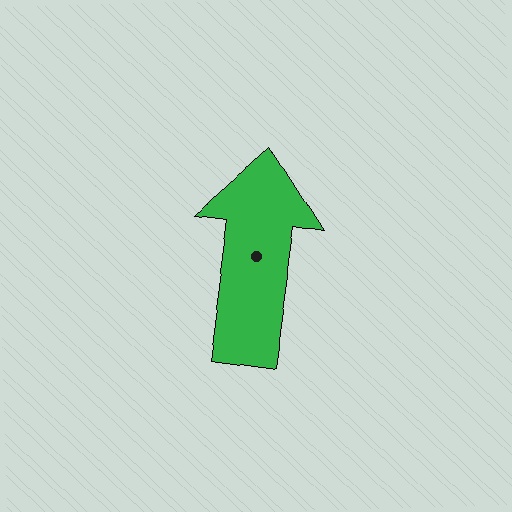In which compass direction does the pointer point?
North.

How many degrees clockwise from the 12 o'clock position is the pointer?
Approximately 8 degrees.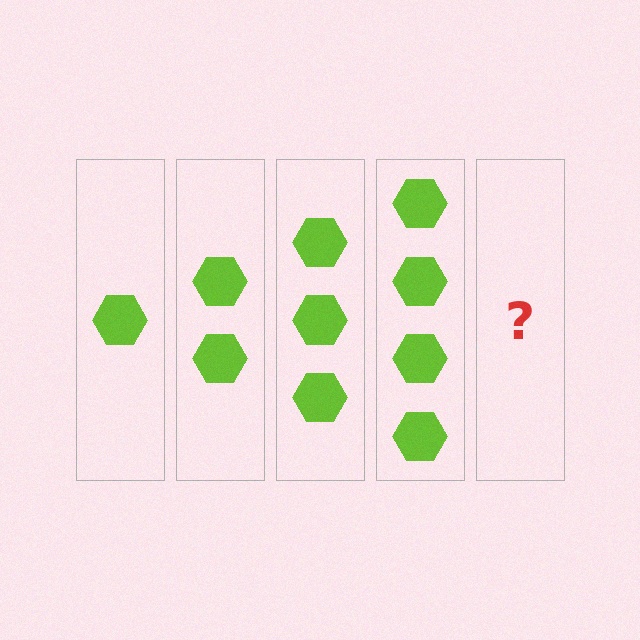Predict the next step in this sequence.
The next step is 5 hexagons.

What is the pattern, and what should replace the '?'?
The pattern is that each step adds one more hexagon. The '?' should be 5 hexagons.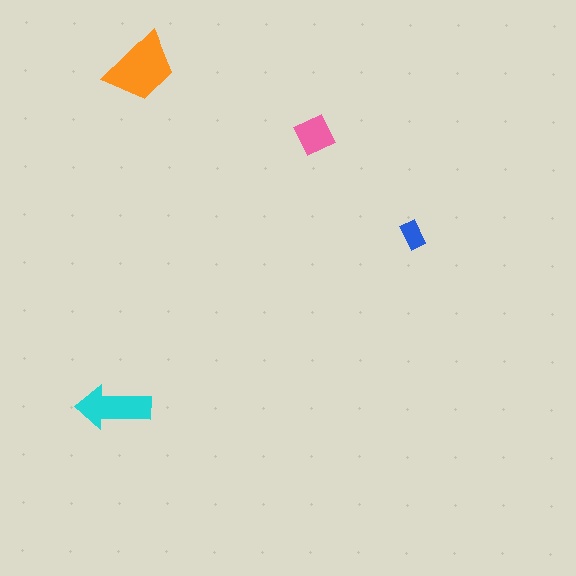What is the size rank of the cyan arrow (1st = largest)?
2nd.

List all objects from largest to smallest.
The orange trapezoid, the cyan arrow, the pink square, the blue rectangle.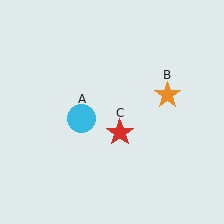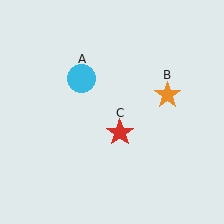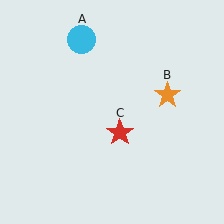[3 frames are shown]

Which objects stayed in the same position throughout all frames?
Orange star (object B) and red star (object C) remained stationary.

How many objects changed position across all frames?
1 object changed position: cyan circle (object A).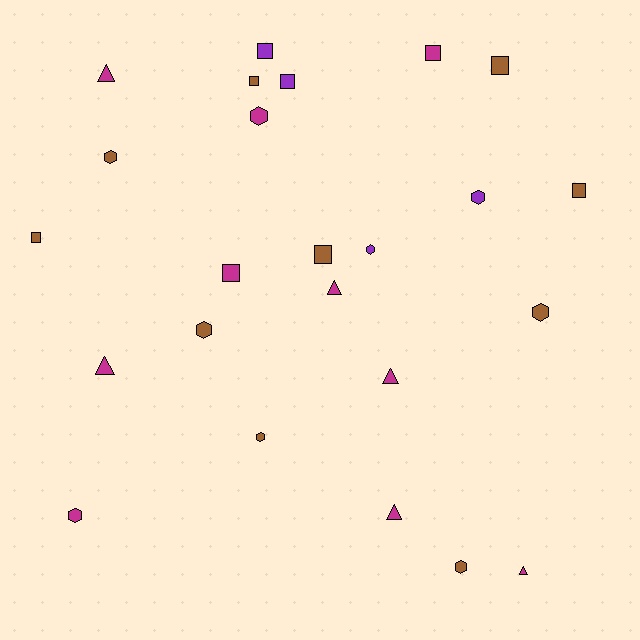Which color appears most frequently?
Brown, with 10 objects.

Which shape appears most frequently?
Hexagon, with 9 objects.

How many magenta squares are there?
There are 2 magenta squares.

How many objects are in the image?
There are 24 objects.